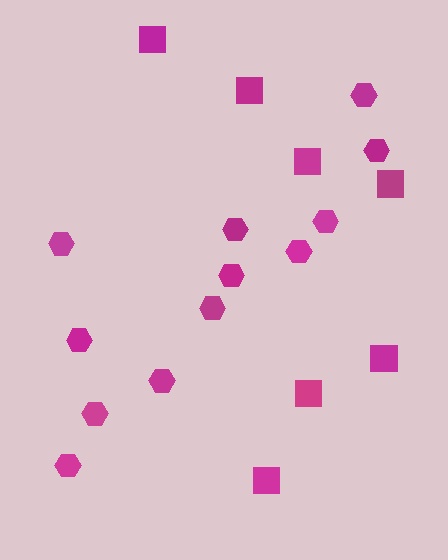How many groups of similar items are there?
There are 2 groups: one group of hexagons (12) and one group of squares (7).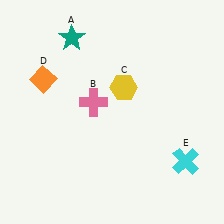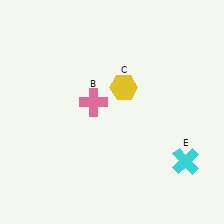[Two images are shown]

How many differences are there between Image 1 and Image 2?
There are 2 differences between the two images.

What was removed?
The teal star (A), the orange diamond (D) were removed in Image 2.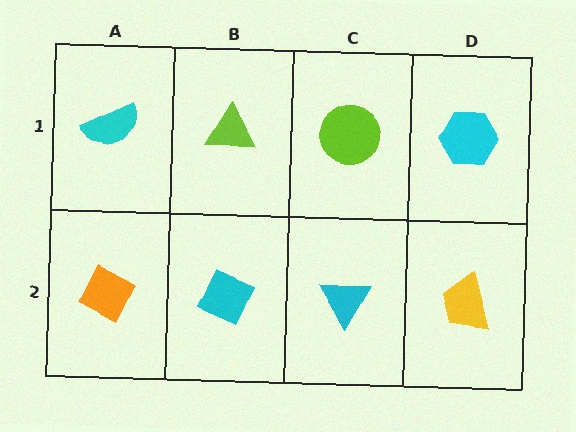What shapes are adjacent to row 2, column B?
A lime triangle (row 1, column B), an orange diamond (row 2, column A), a cyan triangle (row 2, column C).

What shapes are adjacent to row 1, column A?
An orange diamond (row 2, column A), a lime triangle (row 1, column B).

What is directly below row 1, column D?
A yellow trapezoid.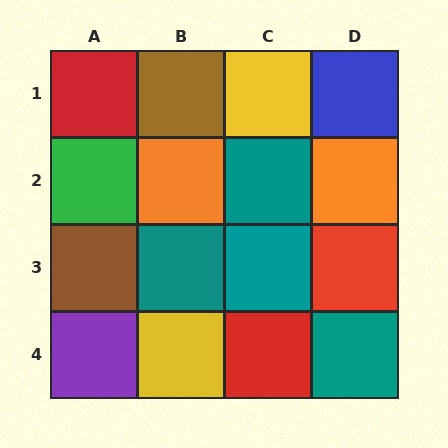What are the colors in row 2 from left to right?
Green, orange, teal, orange.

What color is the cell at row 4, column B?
Yellow.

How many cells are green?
1 cell is green.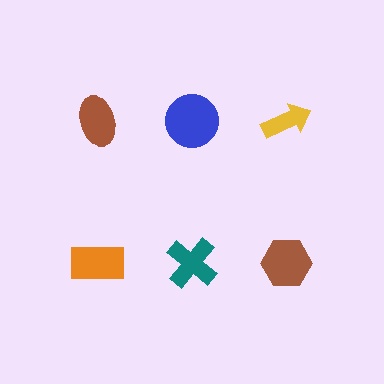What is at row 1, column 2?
A blue circle.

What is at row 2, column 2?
A teal cross.